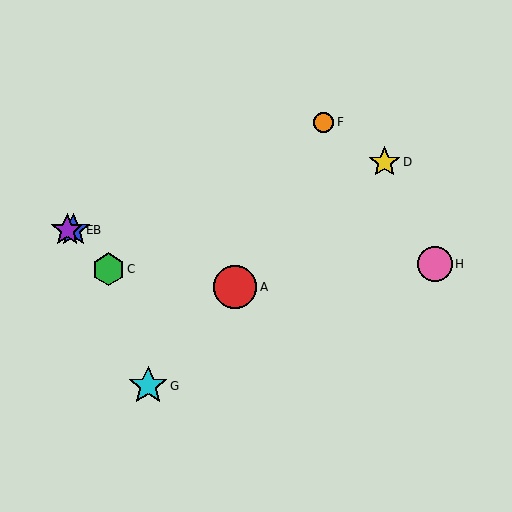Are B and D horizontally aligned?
No, B is at y≈230 and D is at y≈162.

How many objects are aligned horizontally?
2 objects (B, E) are aligned horizontally.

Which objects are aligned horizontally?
Objects B, E are aligned horizontally.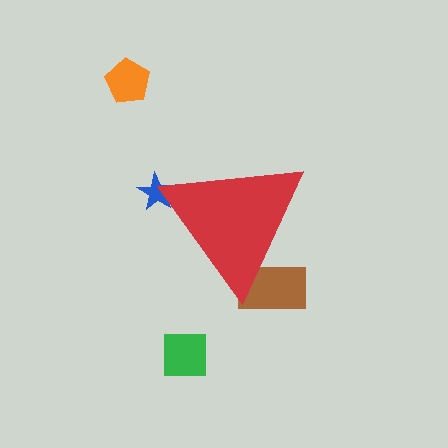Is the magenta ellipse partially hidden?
Yes, the magenta ellipse is partially hidden behind the red triangle.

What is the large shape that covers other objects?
A red triangle.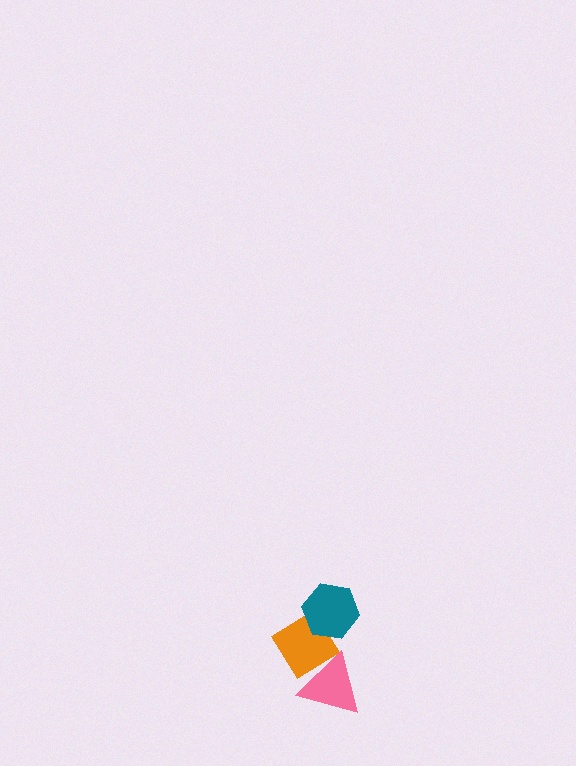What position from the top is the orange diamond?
The orange diamond is 2nd from the top.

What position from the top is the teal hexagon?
The teal hexagon is 1st from the top.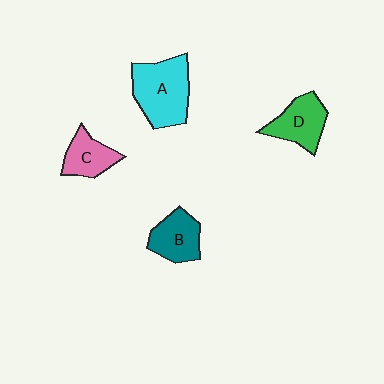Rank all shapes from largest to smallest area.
From largest to smallest: A (cyan), D (green), B (teal), C (pink).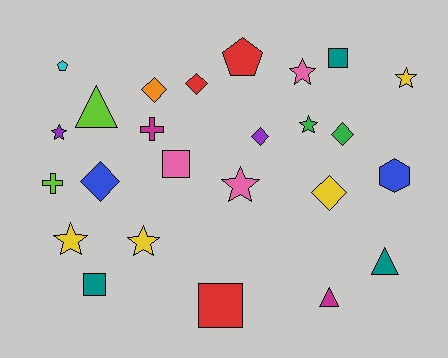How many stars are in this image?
There are 7 stars.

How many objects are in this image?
There are 25 objects.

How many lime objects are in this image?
There are 2 lime objects.